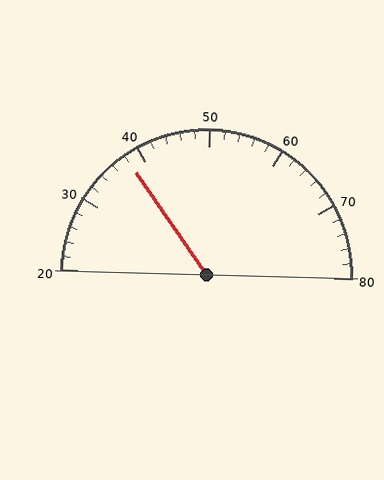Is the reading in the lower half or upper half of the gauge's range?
The reading is in the lower half of the range (20 to 80).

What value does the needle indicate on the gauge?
The needle indicates approximately 38.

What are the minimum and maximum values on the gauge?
The gauge ranges from 20 to 80.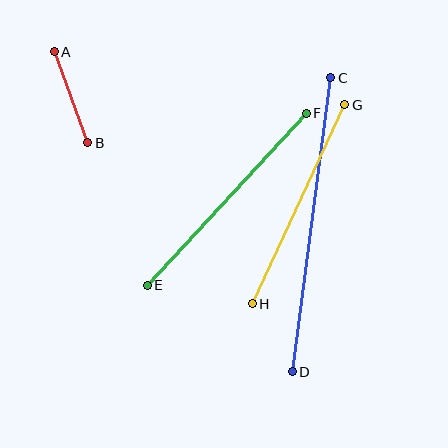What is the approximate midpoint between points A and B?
The midpoint is at approximately (71, 97) pixels.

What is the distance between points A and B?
The distance is approximately 97 pixels.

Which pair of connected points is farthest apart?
Points C and D are farthest apart.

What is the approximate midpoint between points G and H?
The midpoint is at approximately (298, 204) pixels.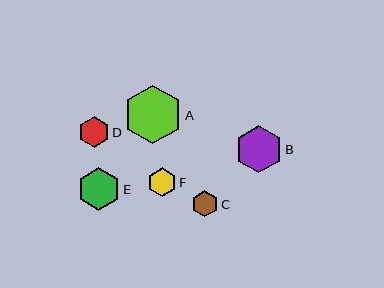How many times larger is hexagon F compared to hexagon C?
Hexagon F is approximately 1.1 times the size of hexagon C.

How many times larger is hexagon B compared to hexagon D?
Hexagon B is approximately 1.5 times the size of hexagon D.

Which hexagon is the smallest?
Hexagon C is the smallest with a size of approximately 26 pixels.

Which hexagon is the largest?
Hexagon A is the largest with a size of approximately 59 pixels.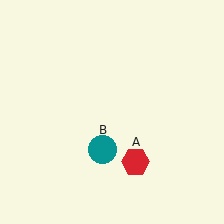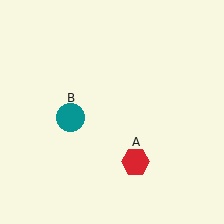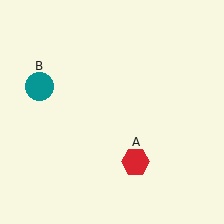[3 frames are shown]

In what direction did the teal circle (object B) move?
The teal circle (object B) moved up and to the left.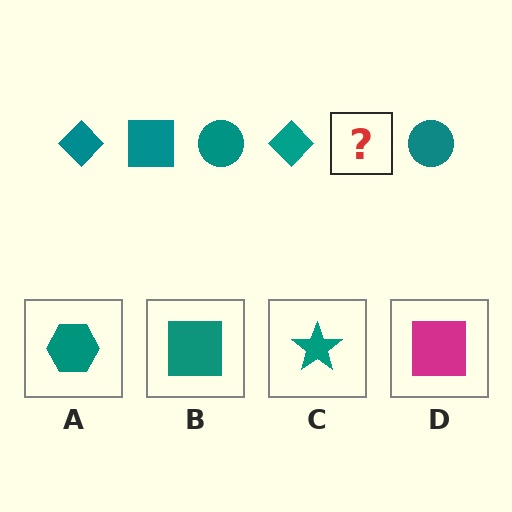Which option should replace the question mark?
Option B.